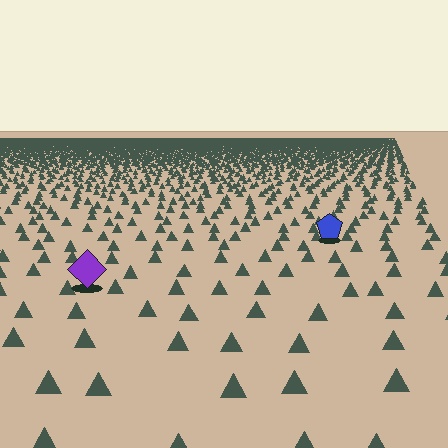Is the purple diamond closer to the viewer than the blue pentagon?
Yes. The purple diamond is closer — you can tell from the texture gradient: the ground texture is coarser near it.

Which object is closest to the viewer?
The purple diamond is closest. The texture marks near it are larger and more spread out.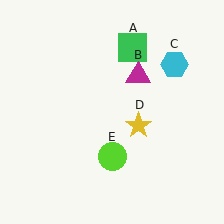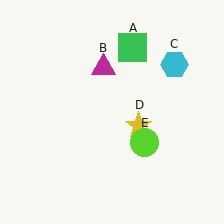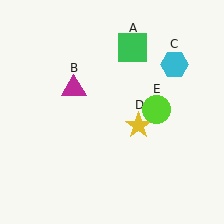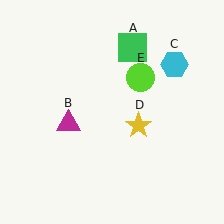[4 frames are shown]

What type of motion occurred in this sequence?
The magenta triangle (object B), lime circle (object E) rotated counterclockwise around the center of the scene.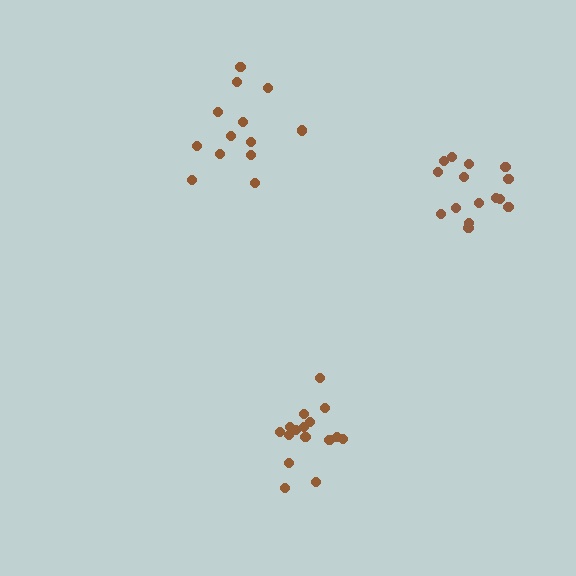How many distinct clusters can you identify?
There are 3 distinct clusters.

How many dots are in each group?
Group 1: 17 dots, Group 2: 15 dots, Group 3: 13 dots (45 total).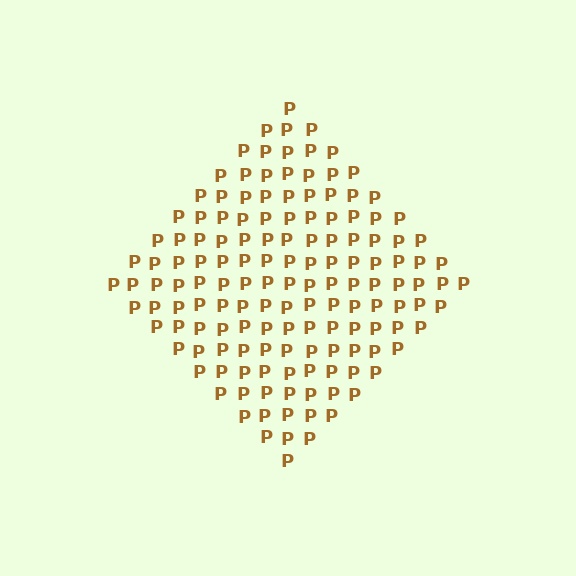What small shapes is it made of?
It is made of small letter P's.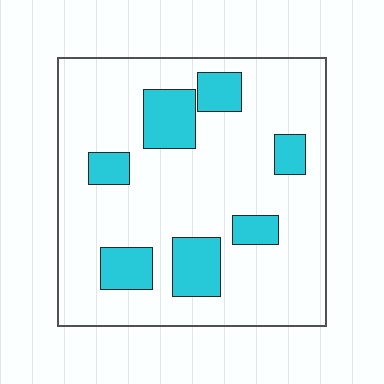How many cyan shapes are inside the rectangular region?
7.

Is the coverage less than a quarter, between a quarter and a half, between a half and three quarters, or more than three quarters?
Less than a quarter.